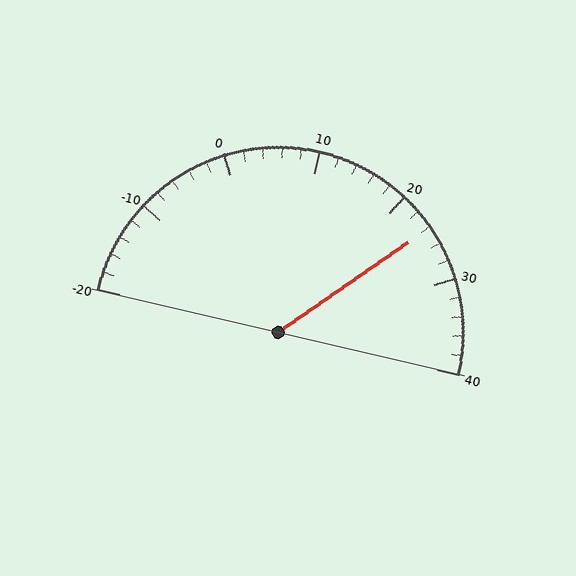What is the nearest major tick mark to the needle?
The nearest major tick mark is 20.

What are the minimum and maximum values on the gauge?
The gauge ranges from -20 to 40.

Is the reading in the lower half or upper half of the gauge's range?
The reading is in the upper half of the range (-20 to 40).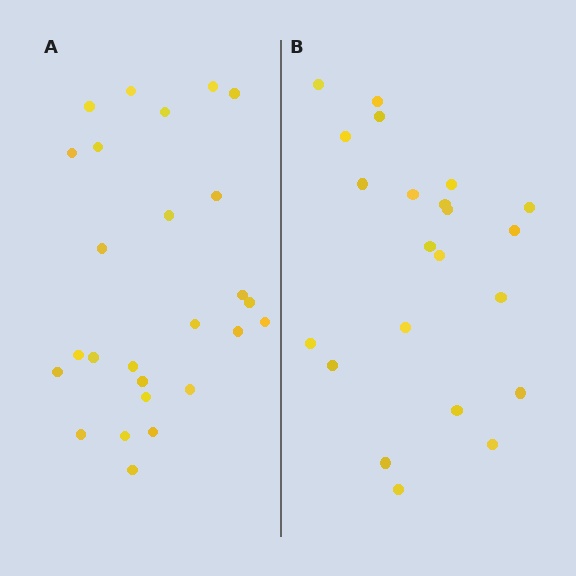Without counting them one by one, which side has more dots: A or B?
Region A (the left region) has more dots.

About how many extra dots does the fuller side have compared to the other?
Region A has about 4 more dots than region B.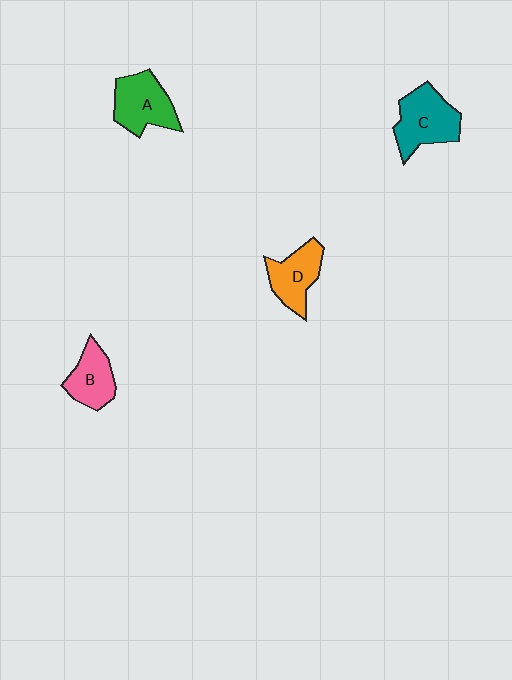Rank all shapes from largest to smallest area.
From largest to smallest: C (teal), A (green), D (orange), B (pink).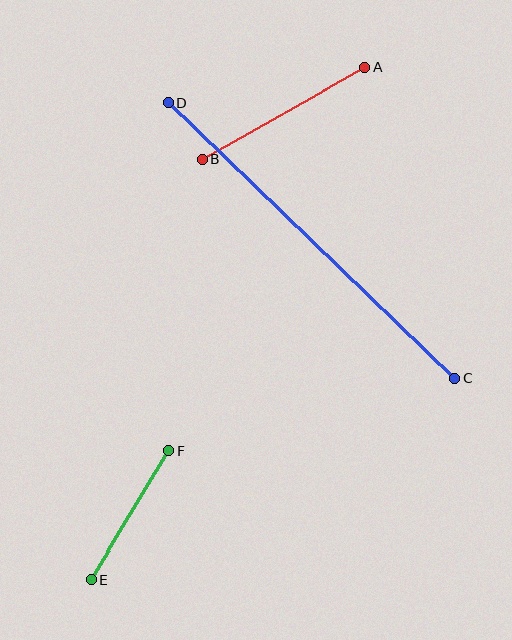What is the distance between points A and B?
The distance is approximately 187 pixels.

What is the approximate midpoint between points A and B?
The midpoint is at approximately (284, 113) pixels.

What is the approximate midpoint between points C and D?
The midpoint is at approximately (311, 240) pixels.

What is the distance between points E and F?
The distance is approximately 151 pixels.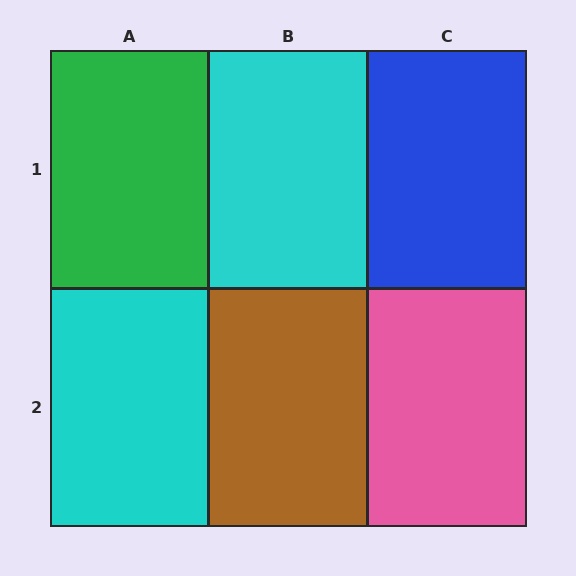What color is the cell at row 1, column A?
Green.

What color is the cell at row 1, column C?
Blue.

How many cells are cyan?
2 cells are cyan.